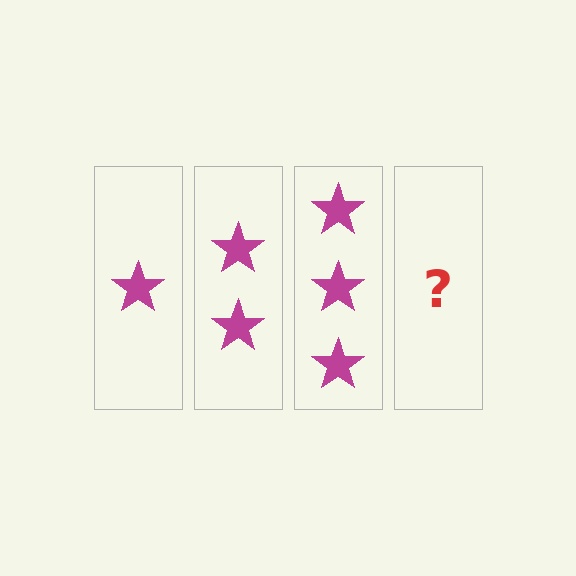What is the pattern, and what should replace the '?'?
The pattern is that each step adds one more star. The '?' should be 4 stars.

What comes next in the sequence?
The next element should be 4 stars.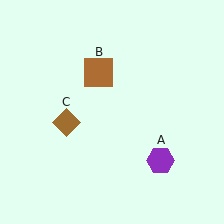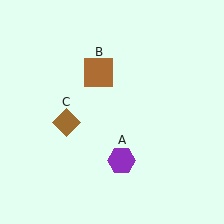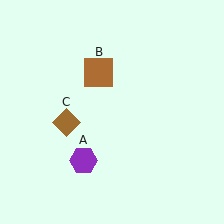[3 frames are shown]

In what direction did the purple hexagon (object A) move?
The purple hexagon (object A) moved left.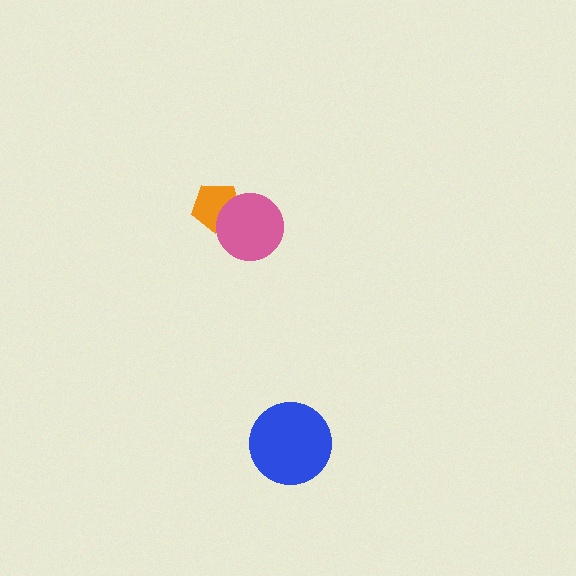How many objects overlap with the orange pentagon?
1 object overlaps with the orange pentagon.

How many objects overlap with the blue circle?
0 objects overlap with the blue circle.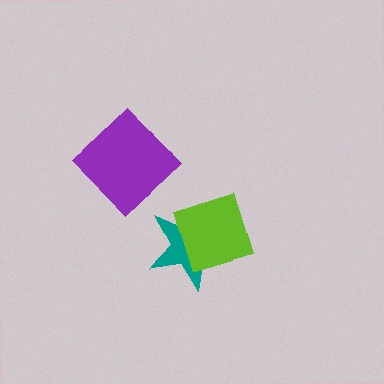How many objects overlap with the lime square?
1 object overlaps with the lime square.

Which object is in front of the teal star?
The lime square is in front of the teal star.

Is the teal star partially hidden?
Yes, it is partially covered by another shape.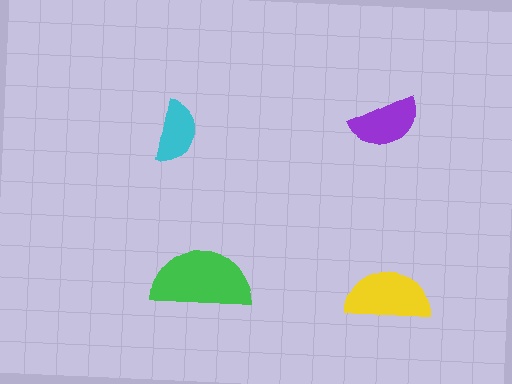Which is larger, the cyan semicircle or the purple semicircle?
The purple one.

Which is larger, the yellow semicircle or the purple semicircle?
The yellow one.